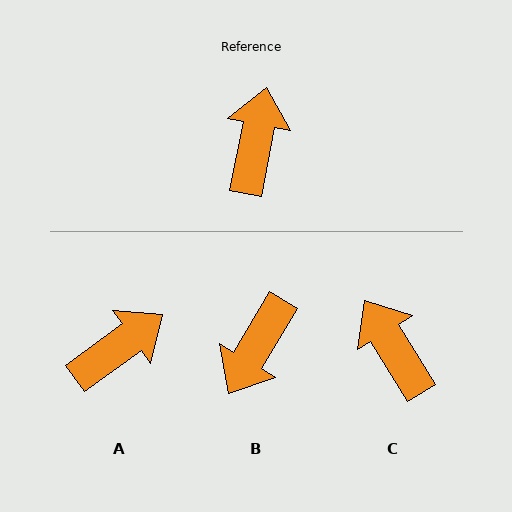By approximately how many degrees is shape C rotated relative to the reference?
Approximately 42 degrees counter-clockwise.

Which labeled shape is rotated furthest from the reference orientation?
B, about 160 degrees away.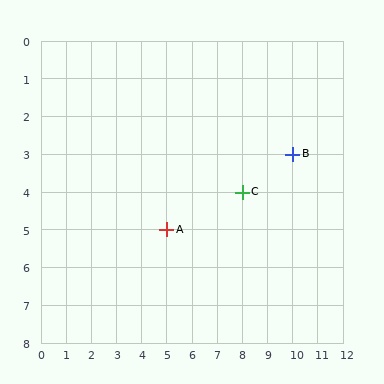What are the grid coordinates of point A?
Point A is at grid coordinates (5, 5).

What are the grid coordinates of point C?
Point C is at grid coordinates (8, 4).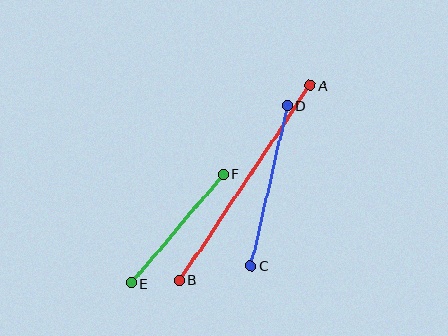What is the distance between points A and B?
The distance is approximately 235 pixels.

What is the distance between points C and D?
The distance is approximately 164 pixels.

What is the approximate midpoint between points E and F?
The midpoint is at approximately (177, 229) pixels.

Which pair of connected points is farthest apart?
Points A and B are farthest apart.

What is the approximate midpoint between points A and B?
The midpoint is at approximately (245, 183) pixels.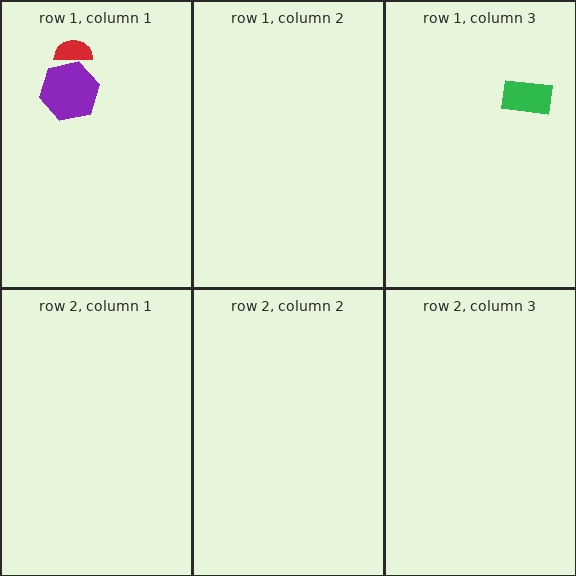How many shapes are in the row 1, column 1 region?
2.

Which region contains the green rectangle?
The row 1, column 3 region.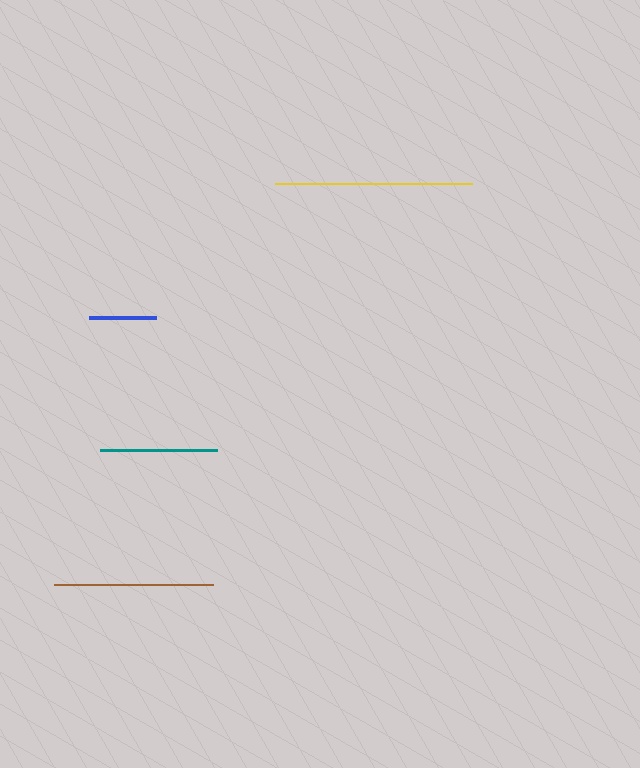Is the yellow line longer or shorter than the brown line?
The yellow line is longer than the brown line.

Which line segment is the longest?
The yellow line is the longest at approximately 197 pixels.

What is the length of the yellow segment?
The yellow segment is approximately 197 pixels long.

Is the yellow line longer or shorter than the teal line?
The yellow line is longer than the teal line.